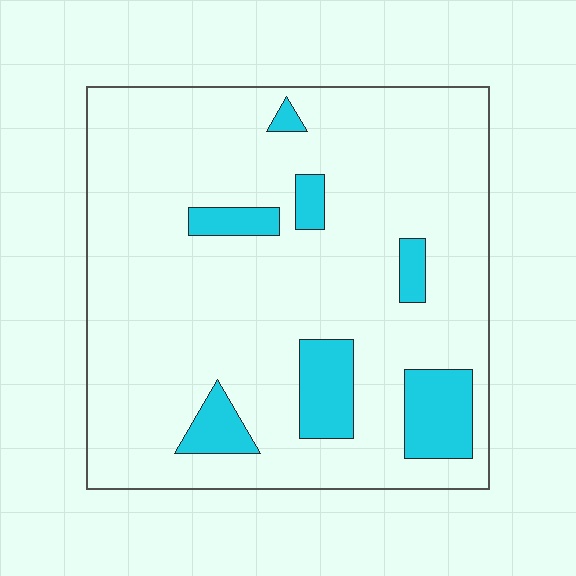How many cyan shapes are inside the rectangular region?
7.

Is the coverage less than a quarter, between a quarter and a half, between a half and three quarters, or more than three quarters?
Less than a quarter.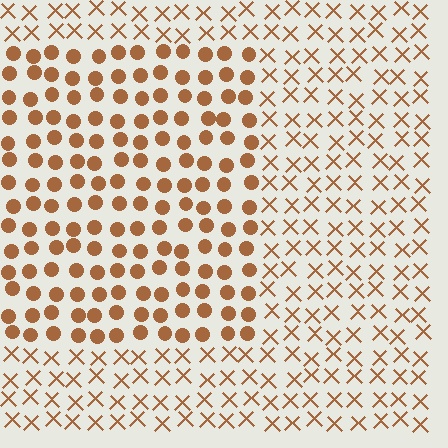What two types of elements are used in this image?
The image uses circles inside the rectangle region and X marks outside it.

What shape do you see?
I see a rectangle.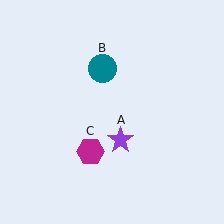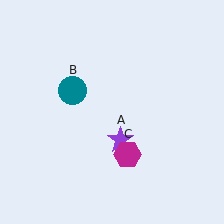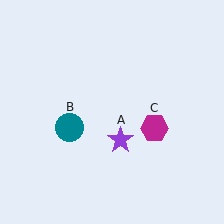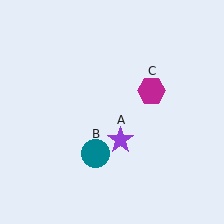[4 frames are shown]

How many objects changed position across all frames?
2 objects changed position: teal circle (object B), magenta hexagon (object C).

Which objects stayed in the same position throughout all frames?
Purple star (object A) remained stationary.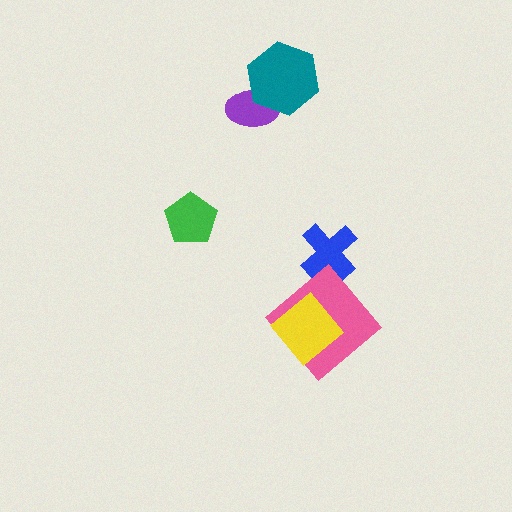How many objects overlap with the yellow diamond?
1 object overlaps with the yellow diamond.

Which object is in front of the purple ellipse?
The teal hexagon is in front of the purple ellipse.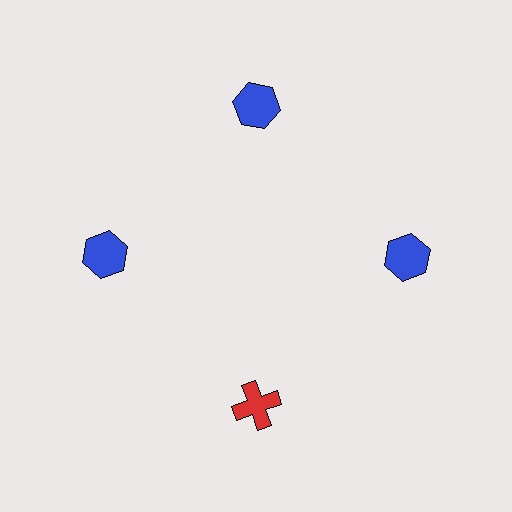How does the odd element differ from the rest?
It differs in both color (red instead of blue) and shape (cross instead of hexagon).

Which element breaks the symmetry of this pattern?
The red cross at roughly the 6 o'clock position breaks the symmetry. All other shapes are blue hexagons.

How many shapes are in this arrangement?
There are 4 shapes arranged in a ring pattern.